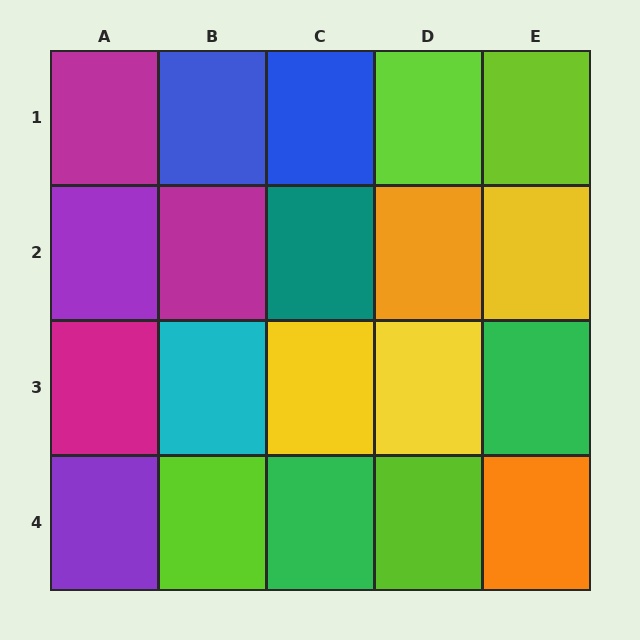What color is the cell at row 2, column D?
Orange.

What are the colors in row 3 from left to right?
Magenta, cyan, yellow, yellow, green.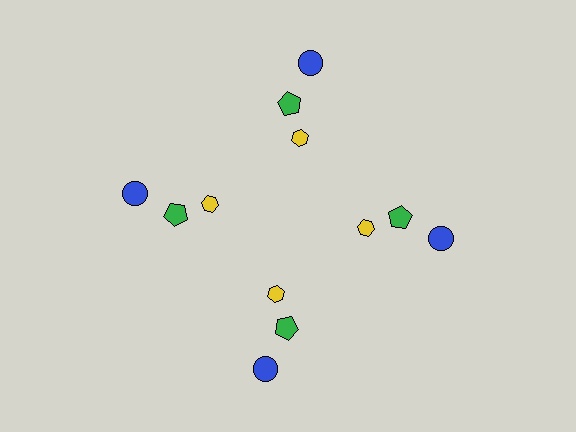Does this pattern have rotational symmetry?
Yes, this pattern has 4-fold rotational symmetry. It looks the same after rotating 90 degrees around the center.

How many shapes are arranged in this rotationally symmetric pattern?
There are 12 shapes, arranged in 4 groups of 3.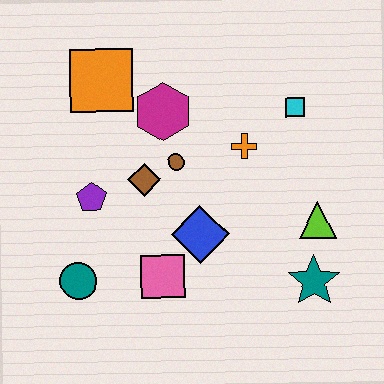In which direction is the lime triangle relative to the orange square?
The lime triangle is to the right of the orange square.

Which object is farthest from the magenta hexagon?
The teal star is farthest from the magenta hexagon.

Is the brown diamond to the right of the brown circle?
No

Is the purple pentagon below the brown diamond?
Yes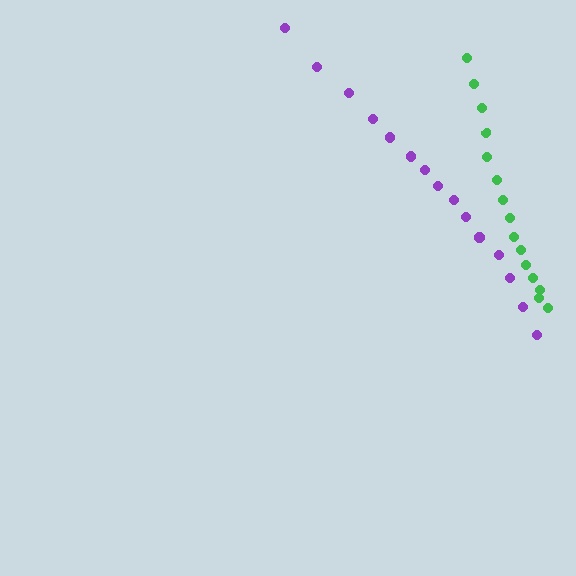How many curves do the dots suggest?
There are 2 distinct paths.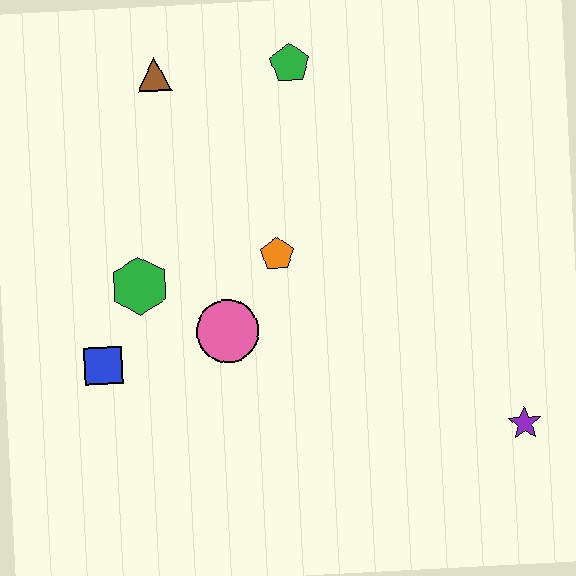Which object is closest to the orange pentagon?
The pink circle is closest to the orange pentagon.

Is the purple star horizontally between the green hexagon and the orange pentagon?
No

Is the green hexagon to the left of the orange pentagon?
Yes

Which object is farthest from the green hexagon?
The purple star is farthest from the green hexagon.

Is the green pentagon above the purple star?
Yes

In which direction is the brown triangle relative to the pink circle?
The brown triangle is above the pink circle.